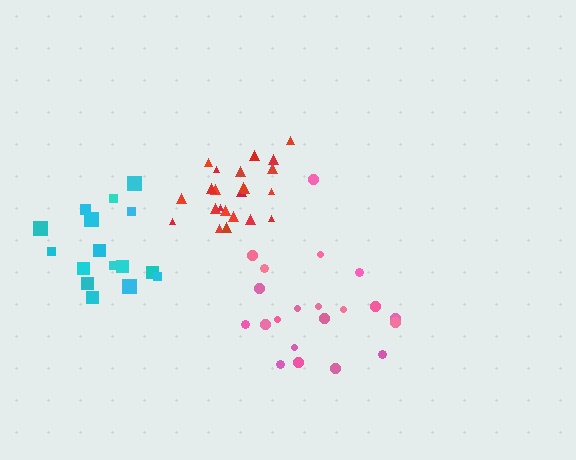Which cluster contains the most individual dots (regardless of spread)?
Red (23).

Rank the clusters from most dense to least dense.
red, cyan, pink.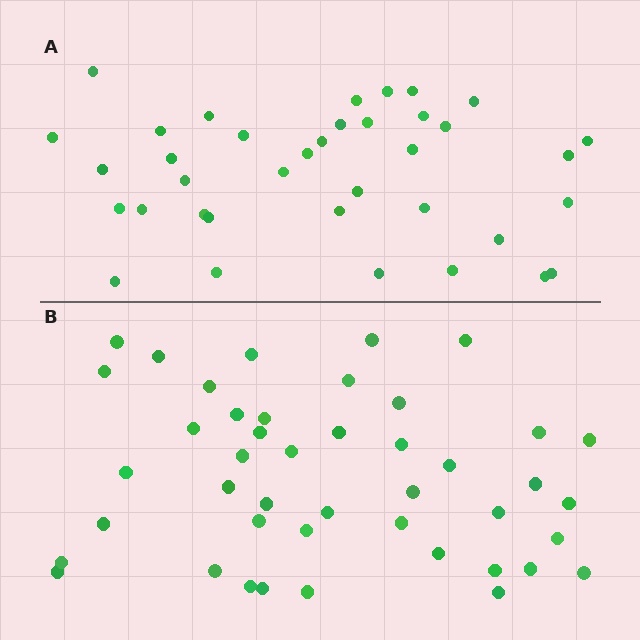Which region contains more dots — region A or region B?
Region B (the bottom region) has more dots.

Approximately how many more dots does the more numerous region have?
Region B has roughly 8 or so more dots than region A.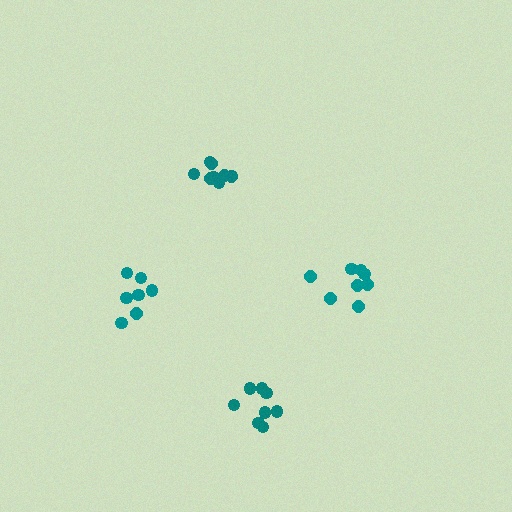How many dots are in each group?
Group 1: 7 dots, Group 2: 8 dots, Group 3: 9 dots, Group 4: 8 dots (32 total).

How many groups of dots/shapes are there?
There are 4 groups.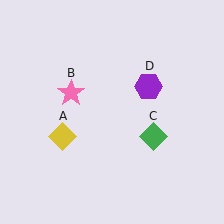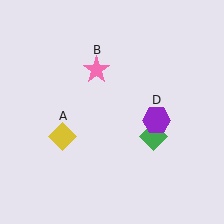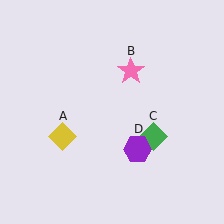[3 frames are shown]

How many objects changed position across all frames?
2 objects changed position: pink star (object B), purple hexagon (object D).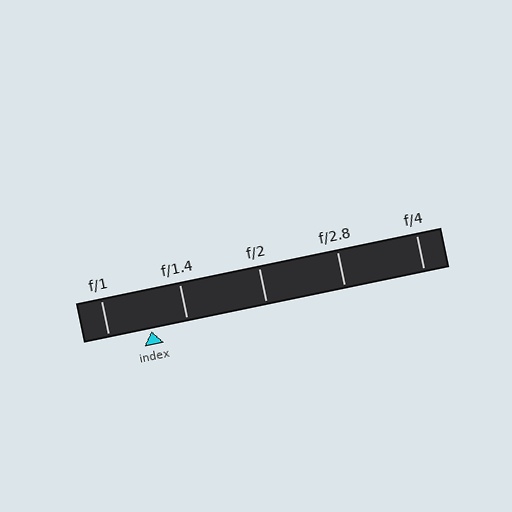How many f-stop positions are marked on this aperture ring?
There are 5 f-stop positions marked.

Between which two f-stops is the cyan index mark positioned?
The index mark is between f/1 and f/1.4.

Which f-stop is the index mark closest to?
The index mark is closest to f/1.4.